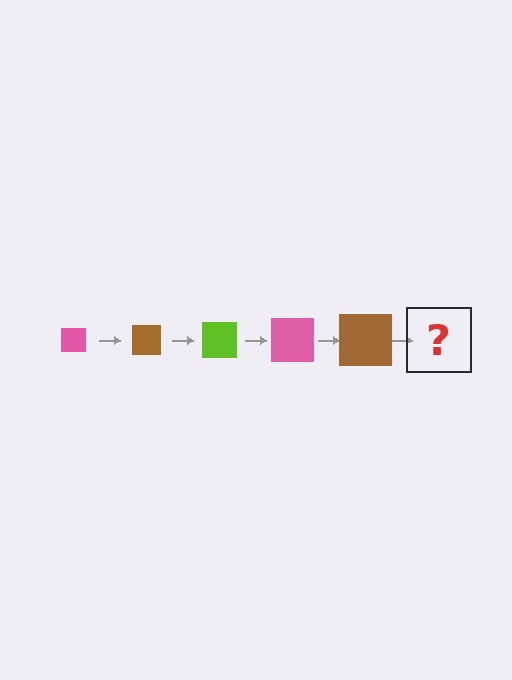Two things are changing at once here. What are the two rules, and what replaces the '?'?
The two rules are that the square grows larger each step and the color cycles through pink, brown, and lime. The '?' should be a lime square, larger than the previous one.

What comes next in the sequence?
The next element should be a lime square, larger than the previous one.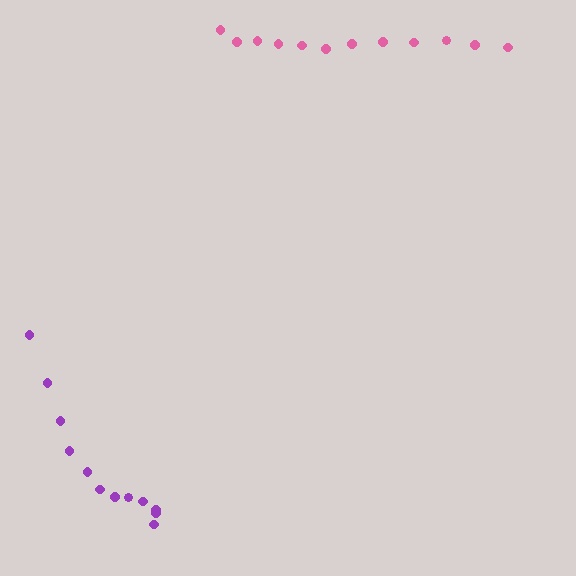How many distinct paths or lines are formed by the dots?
There are 2 distinct paths.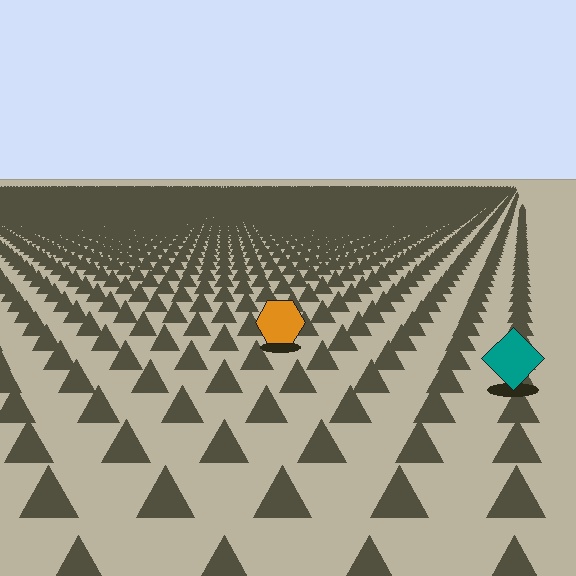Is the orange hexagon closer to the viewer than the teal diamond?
No. The teal diamond is closer — you can tell from the texture gradient: the ground texture is coarser near it.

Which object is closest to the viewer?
The teal diamond is closest. The texture marks near it are larger and more spread out.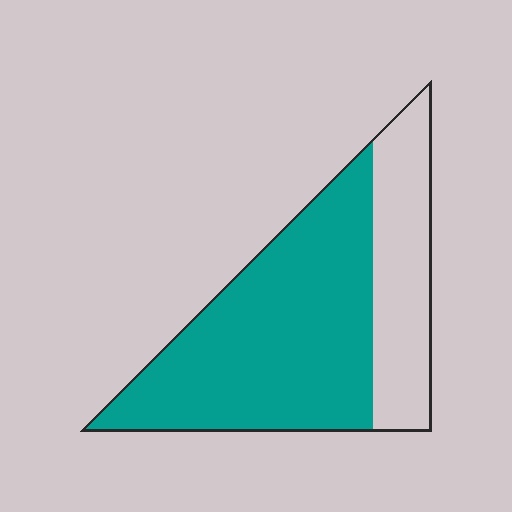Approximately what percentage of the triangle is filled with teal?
Approximately 70%.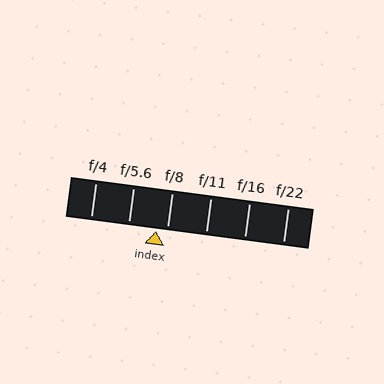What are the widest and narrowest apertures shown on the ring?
The widest aperture shown is f/4 and the narrowest is f/22.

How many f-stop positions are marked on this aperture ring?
There are 6 f-stop positions marked.